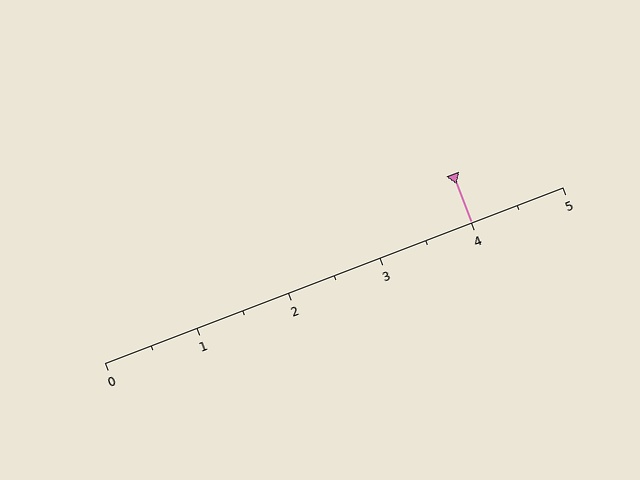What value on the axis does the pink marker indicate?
The marker indicates approximately 4.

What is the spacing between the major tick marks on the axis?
The major ticks are spaced 1 apart.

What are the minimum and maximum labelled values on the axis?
The axis runs from 0 to 5.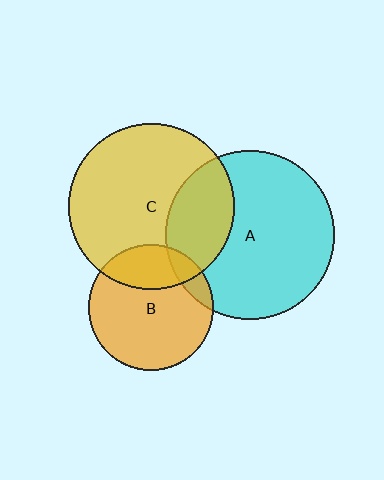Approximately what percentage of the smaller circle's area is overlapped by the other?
Approximately 25%.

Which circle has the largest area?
Circle A (cyan).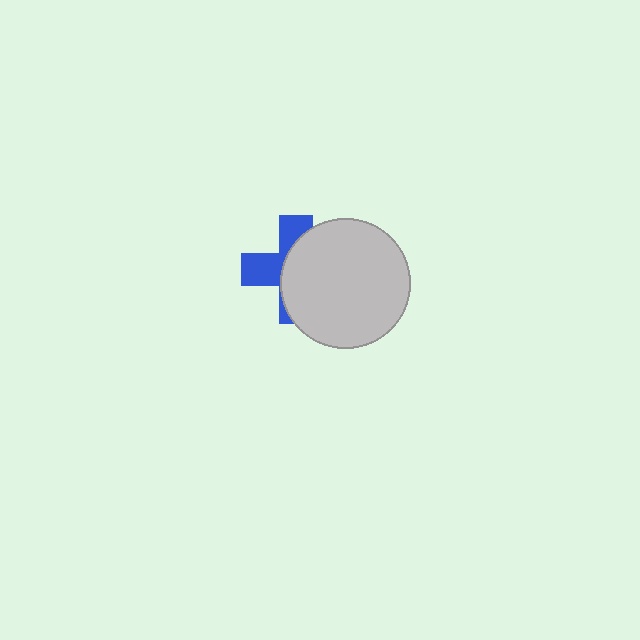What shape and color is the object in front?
The object in front is a light gray circle.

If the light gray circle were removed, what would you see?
You would see the complete blue cross.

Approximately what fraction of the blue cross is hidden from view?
Roughly 61% of the blue cross is hidden behind the light gray circle.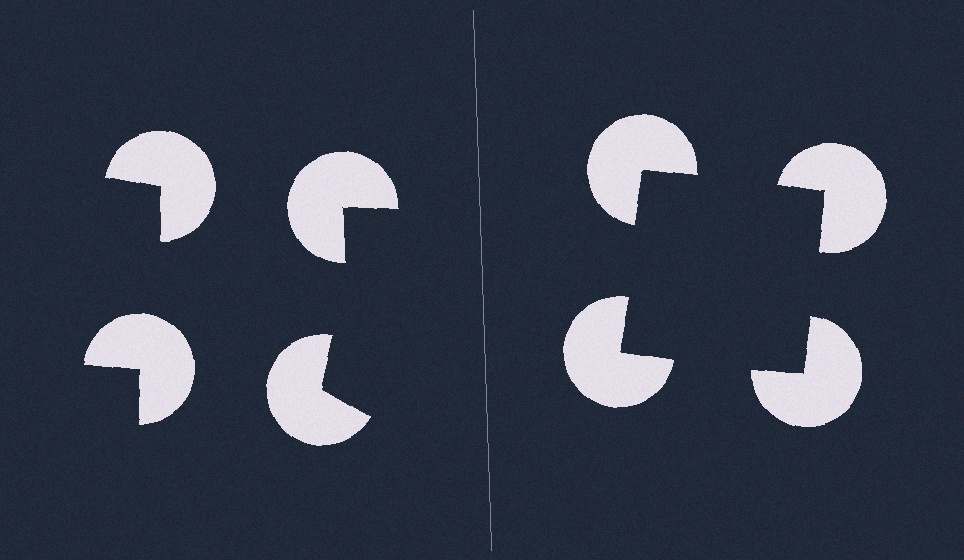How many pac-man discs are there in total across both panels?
8 — 4 on each side.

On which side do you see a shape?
An illusory square appears on the right side. On the left side the wedge cuts are rotated, so no coherent shape forms.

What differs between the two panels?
The pac-man discs are positioned identically on both sides; only the wedge orientations differ. On the right they align to a square; on the left they are misaligned.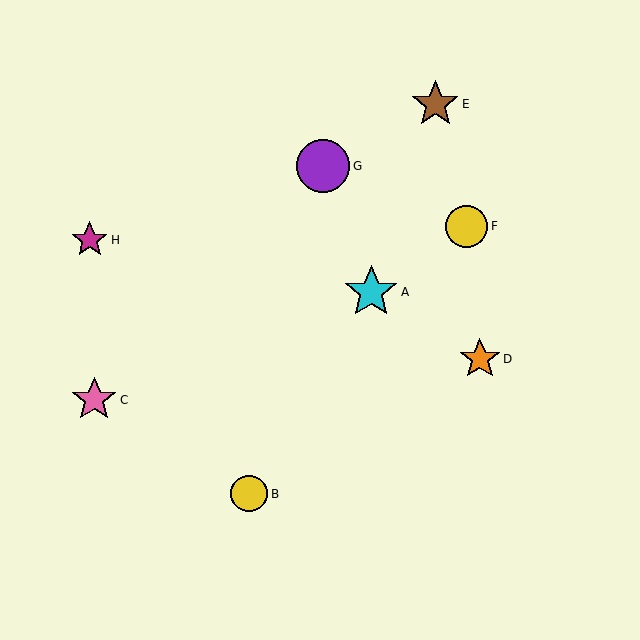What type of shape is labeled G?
Shape G is a purple circle.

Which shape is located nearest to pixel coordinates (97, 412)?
The pink star (labeled C) at (94, 400) is nearest to that location.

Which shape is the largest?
The purple circle (labeled G) is the largest.